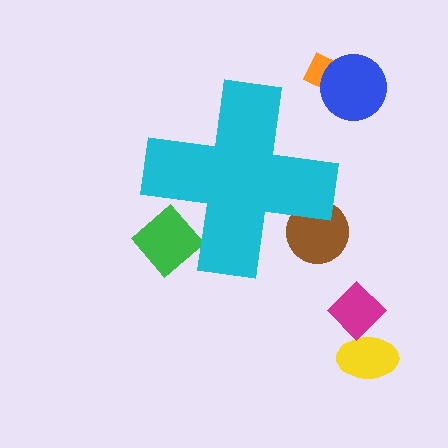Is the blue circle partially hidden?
No, the blue circle is fully visible.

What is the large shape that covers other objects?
A cyan cross.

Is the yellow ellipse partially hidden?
No, the yellow ellipse is fully visible.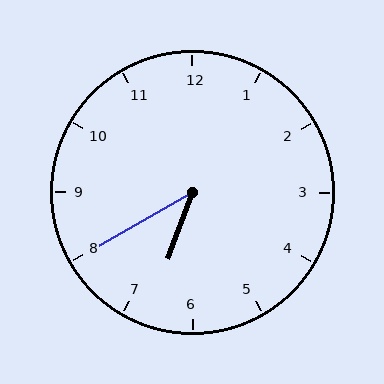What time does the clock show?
6:40.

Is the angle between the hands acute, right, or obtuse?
It is acute.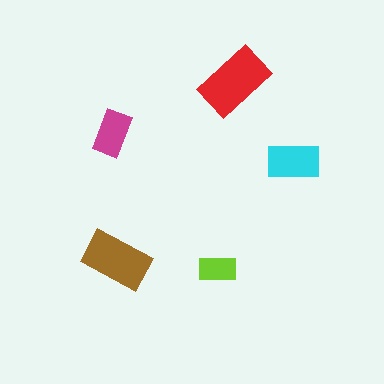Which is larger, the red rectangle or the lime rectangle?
The red one.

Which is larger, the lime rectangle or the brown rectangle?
The brown one.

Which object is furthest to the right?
The cyan rectangle is rightmost.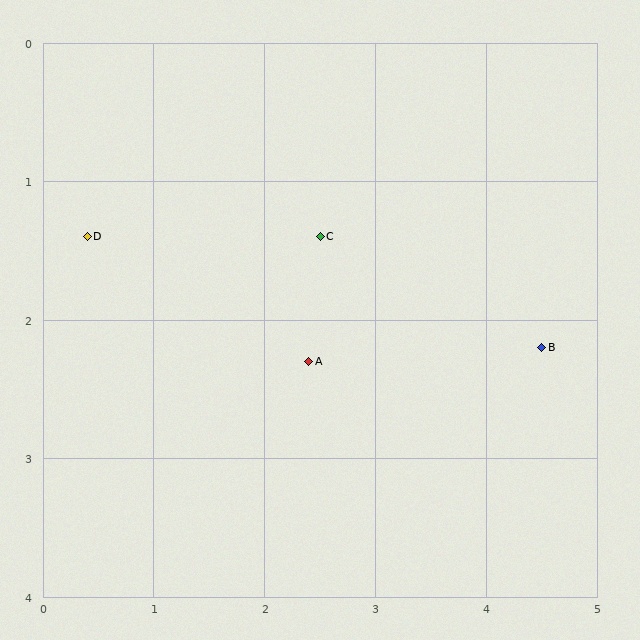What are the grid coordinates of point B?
Point B is at approximately (4.5, 2.2).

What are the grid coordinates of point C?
Point C is at approximately (2.5, 1.4).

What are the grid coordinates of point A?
Point A is at approximately (2.4, 2.3).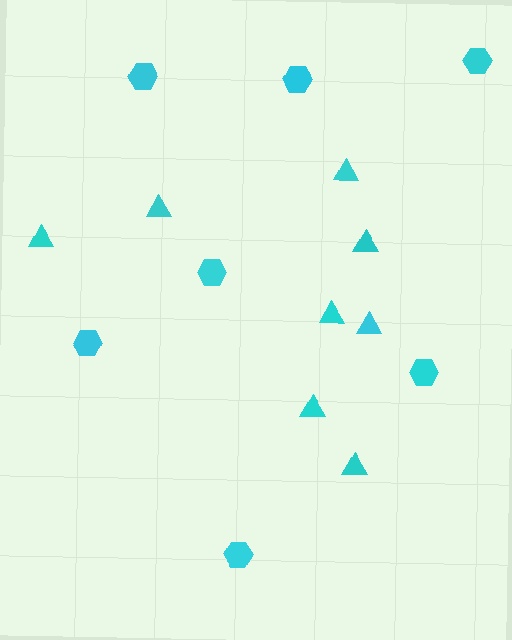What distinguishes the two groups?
There are 2 groups: one group of hexagons (7) and one group of triangles (8).